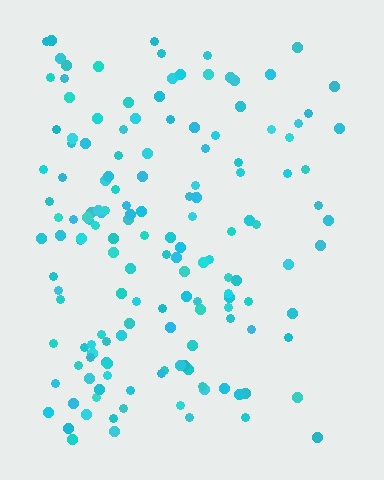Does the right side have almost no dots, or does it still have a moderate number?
Still a moderate number, just noticeably fewer than the left.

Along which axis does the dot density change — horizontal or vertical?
Horizontal.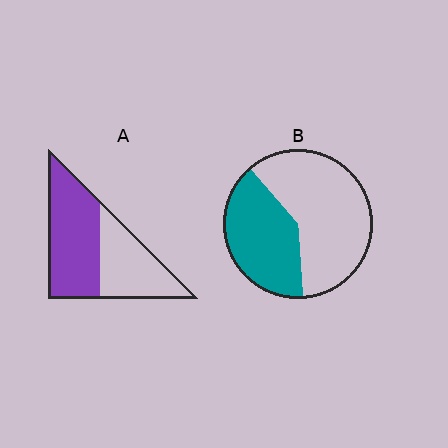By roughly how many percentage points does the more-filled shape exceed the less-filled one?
By roughly 15 percentage points (A over B).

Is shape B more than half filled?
No.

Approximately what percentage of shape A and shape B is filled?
A is approximately 55% and B is approximately 40%.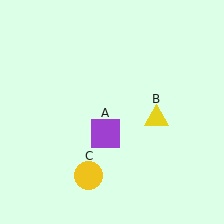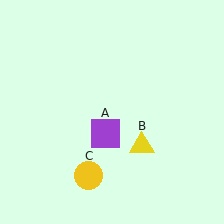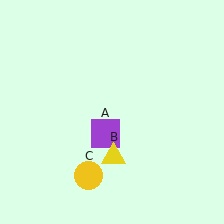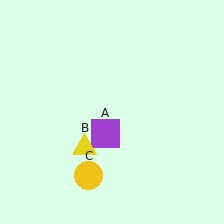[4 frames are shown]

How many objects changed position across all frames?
1 object changed position: yellow triangle (object B).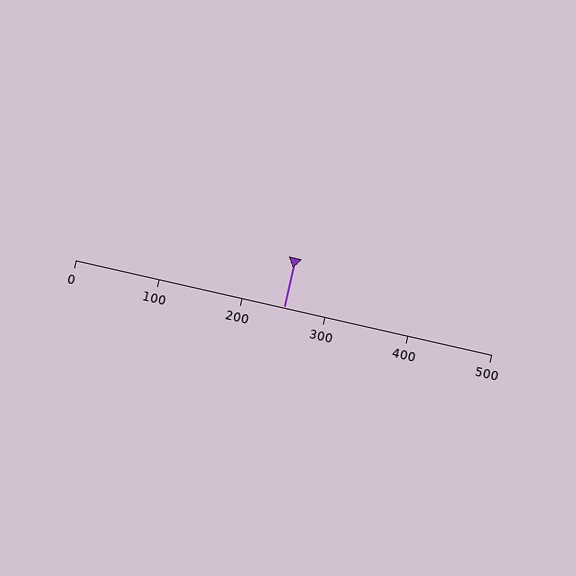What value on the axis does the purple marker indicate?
The marker indicates approximately 250.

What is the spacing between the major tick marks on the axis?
The major ticks are spaced 100 apart.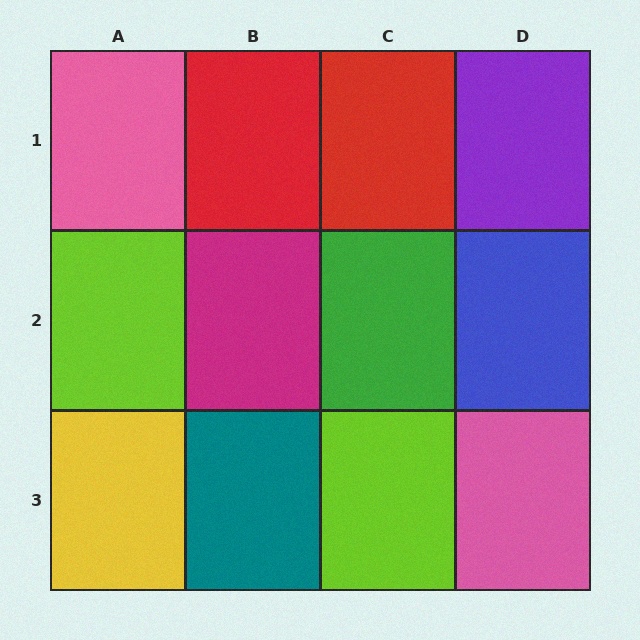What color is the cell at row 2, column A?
Lime.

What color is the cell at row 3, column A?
Yellow.